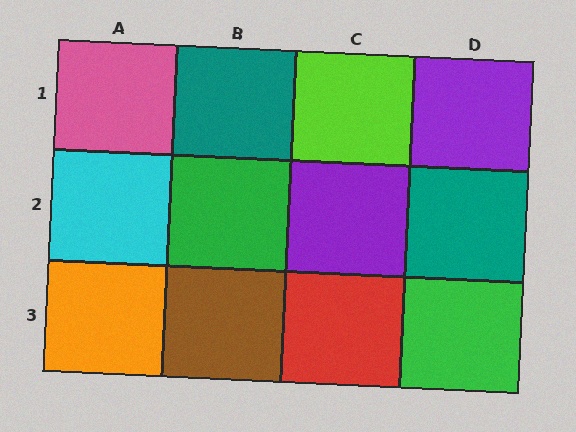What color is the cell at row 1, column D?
Purple.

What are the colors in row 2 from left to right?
Cyan, green, purple, teal.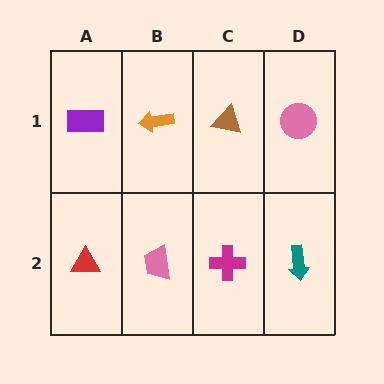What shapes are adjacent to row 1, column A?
A red triangle (row 2, column A), an orange arrow (row 1, column B).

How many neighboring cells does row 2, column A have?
2.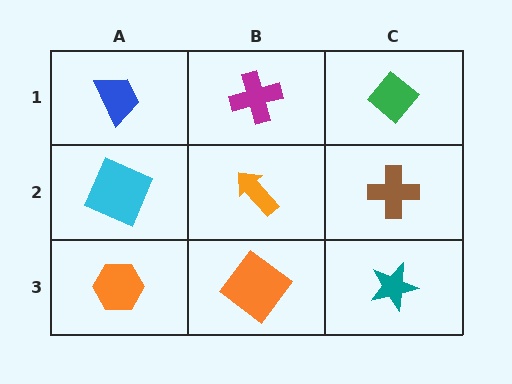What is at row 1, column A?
A blue trapezoid.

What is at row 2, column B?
An orange arrow.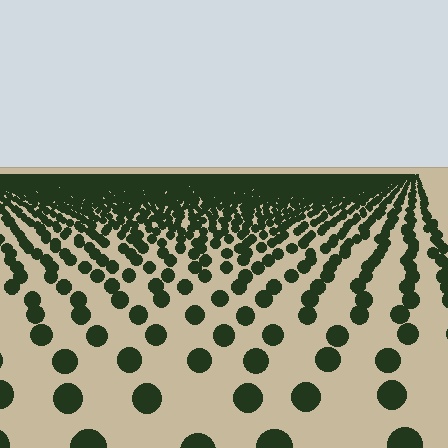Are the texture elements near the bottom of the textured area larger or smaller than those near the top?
Larger. Near the bottom, elements are closer to the viewer and appear at a bigger on-screen size.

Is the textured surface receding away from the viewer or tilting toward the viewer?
The surface is receding away from the viewer. Texture elements get smaller and denser toward the top.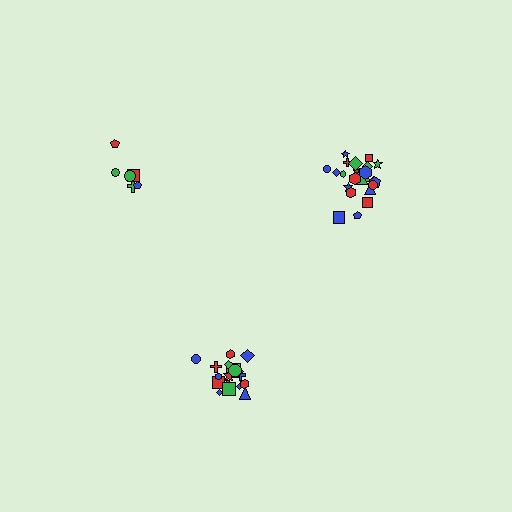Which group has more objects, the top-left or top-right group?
The top-right group.